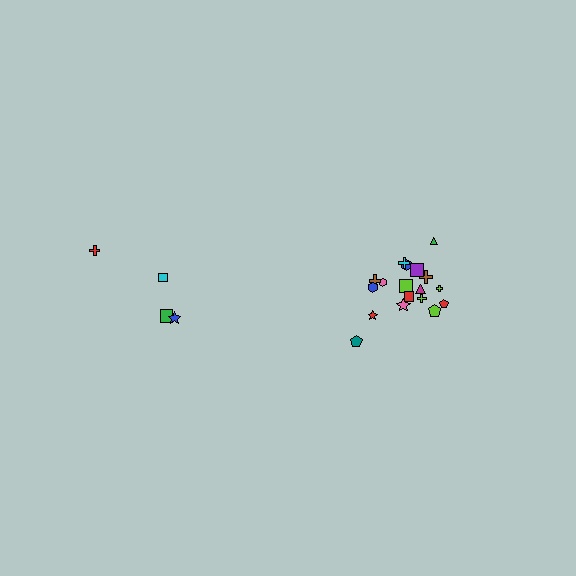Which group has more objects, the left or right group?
The right group.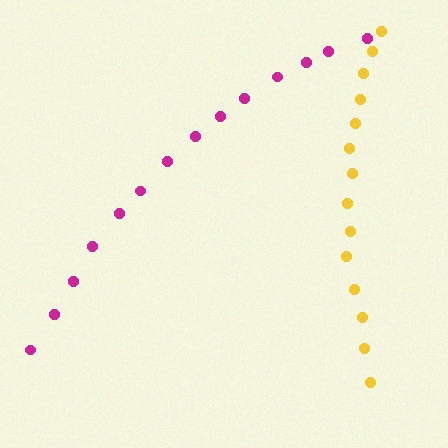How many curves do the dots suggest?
There are 2 distinct paths.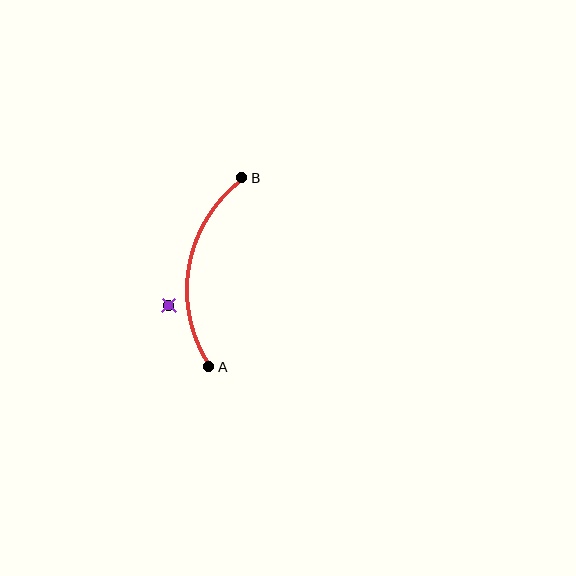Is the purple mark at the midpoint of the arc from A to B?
No — the purple mark does not lie on the arc at all. It sits slightly outside the curve.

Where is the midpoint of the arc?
The arc midpoint is the point on the curve farthest from the straight line joining A and B. It sits to the left of that line.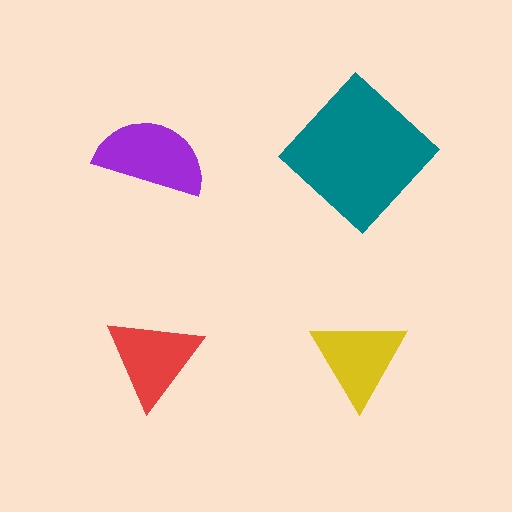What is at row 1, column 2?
A teal diamond.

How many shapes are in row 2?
2 shapes.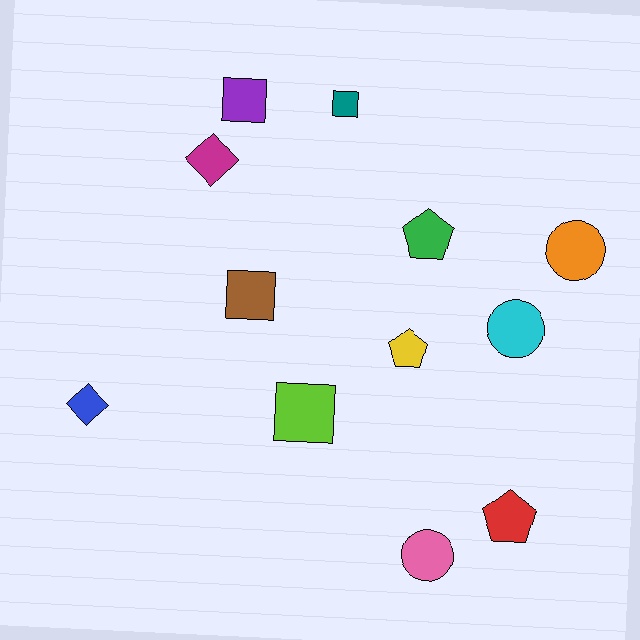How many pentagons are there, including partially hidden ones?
There are 3 pentagons.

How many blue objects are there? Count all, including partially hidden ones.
There is 1 blue object.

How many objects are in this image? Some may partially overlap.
There are 12 objects.